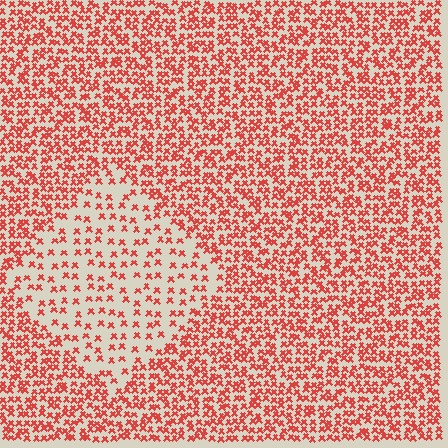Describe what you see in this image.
The image contains small red elements arranged at two different densities. A diamond-shaped region is visible where the elements are less densely packed than the surrounding area.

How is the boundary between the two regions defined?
The boundary is defined by a change in element density (approximately 2.3x ratio). All elements are the same color, size, and shape.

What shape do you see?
I see a diamond.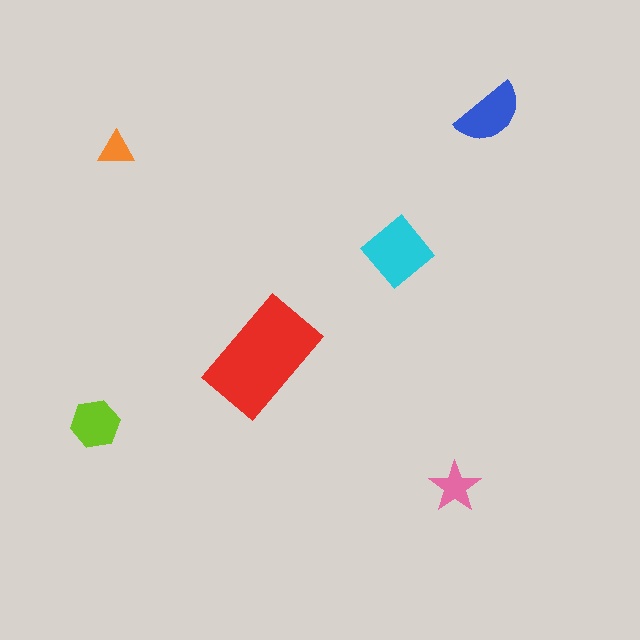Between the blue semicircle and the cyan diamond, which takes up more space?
The cyan diamond.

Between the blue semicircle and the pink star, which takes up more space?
The blue semicircle.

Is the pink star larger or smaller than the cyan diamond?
Smaller.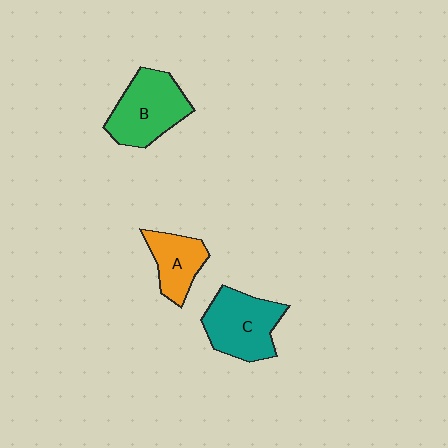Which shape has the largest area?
Shape B (green).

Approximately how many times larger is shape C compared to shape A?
Approximately 1.5 times.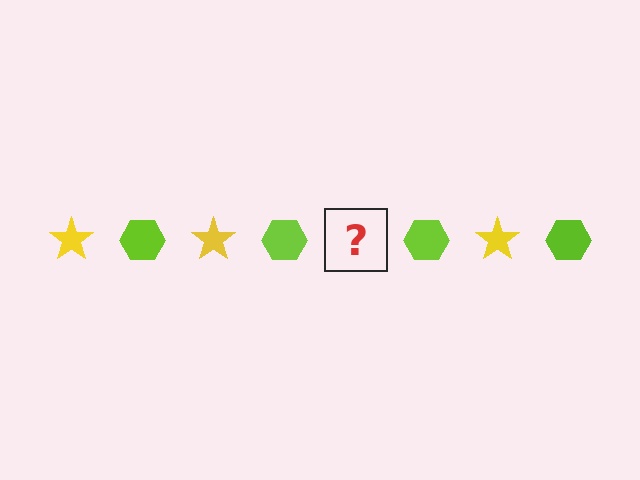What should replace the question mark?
The question mark should be replaced with a yellow star.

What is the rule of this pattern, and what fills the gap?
The rule is that the pattern alternates between yellow star and lime hexagon. The gap should be filled with a yellow star.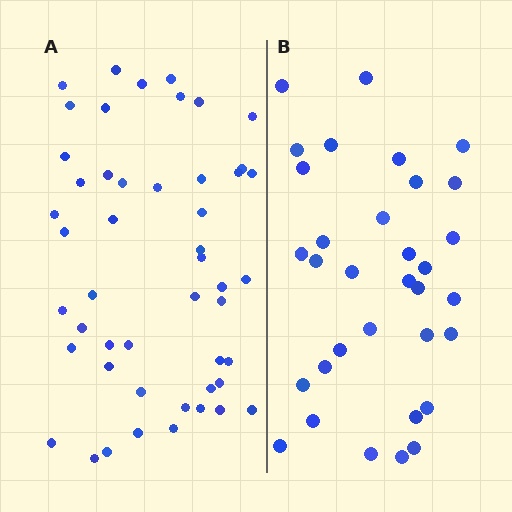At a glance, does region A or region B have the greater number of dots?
Region A (the left region) has more dots.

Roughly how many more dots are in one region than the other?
Region A has approximately 15 more dots than region B.